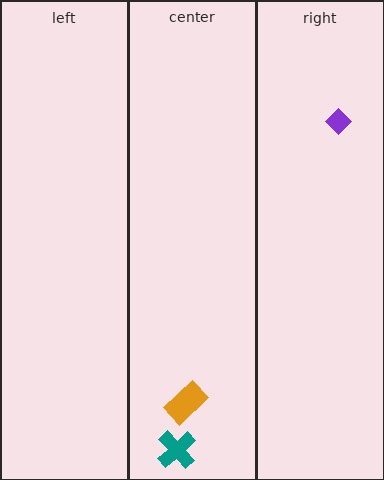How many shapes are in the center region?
2.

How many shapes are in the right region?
1.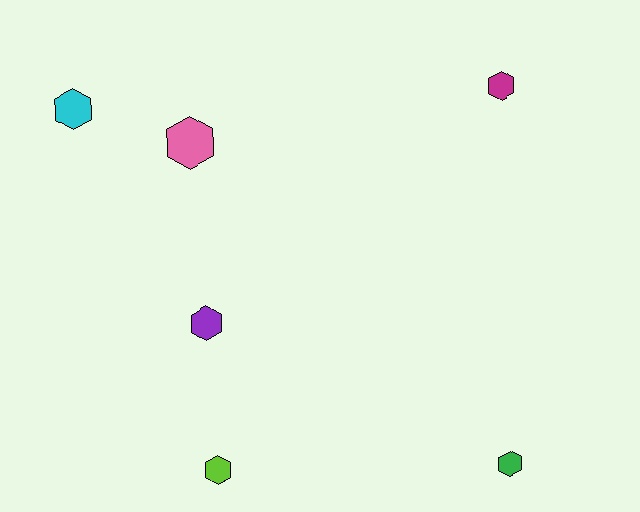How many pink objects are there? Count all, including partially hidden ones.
There is 1 pink object.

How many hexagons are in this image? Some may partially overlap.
There are 6 hexagons.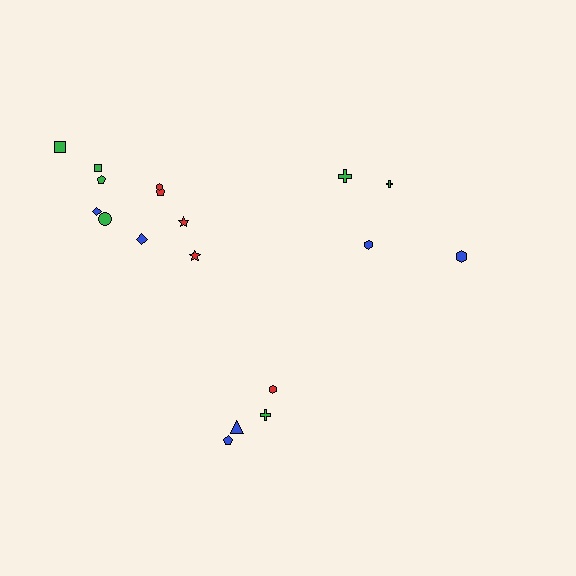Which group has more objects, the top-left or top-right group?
The top-left group.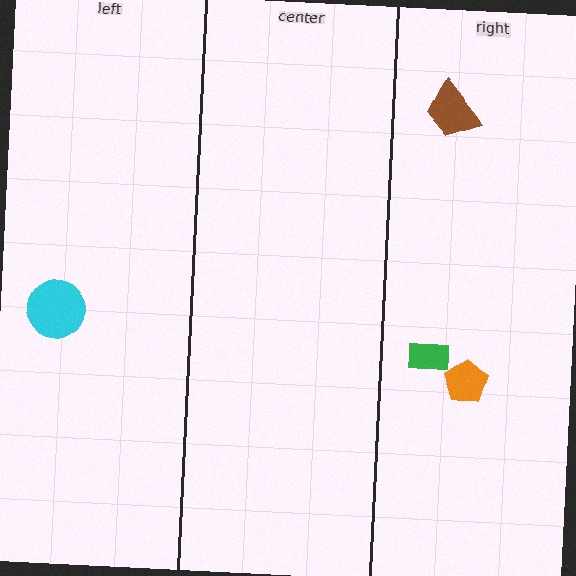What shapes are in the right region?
The green rectangle, the orange pentagon, the brown trapezoid.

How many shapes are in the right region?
3.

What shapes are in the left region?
The cyan circle.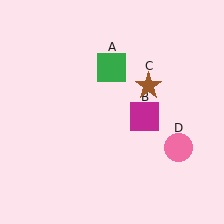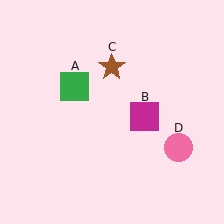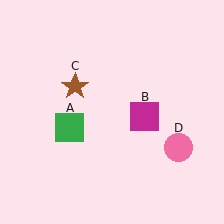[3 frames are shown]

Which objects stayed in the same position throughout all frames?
Magenta square (object B) and pink circle (object D) remained stationary.